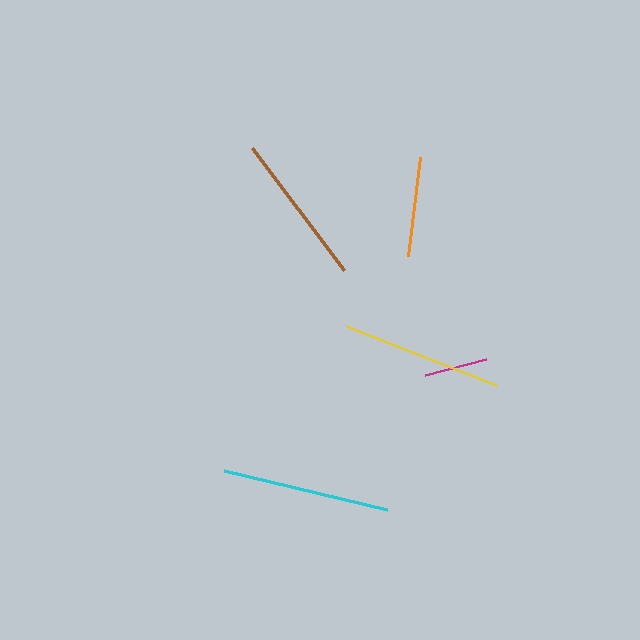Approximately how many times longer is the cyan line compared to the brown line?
The cyan line is approximately 1.1 times the length of the brown line.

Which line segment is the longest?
The cyan line is the longest at approximately 168 pixels.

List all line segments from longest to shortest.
From longest to shortest: cyan, yellow, brown, orange, magenta.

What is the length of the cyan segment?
The cyan segment is approximately 168 pixels long.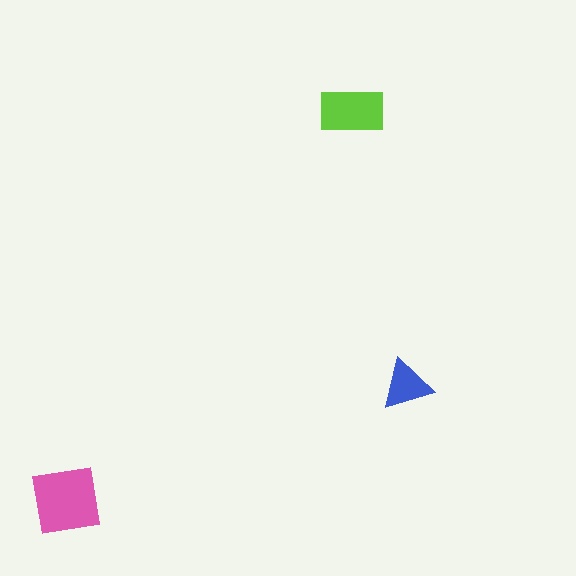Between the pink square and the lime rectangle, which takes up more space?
The pink square.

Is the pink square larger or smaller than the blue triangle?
Larger.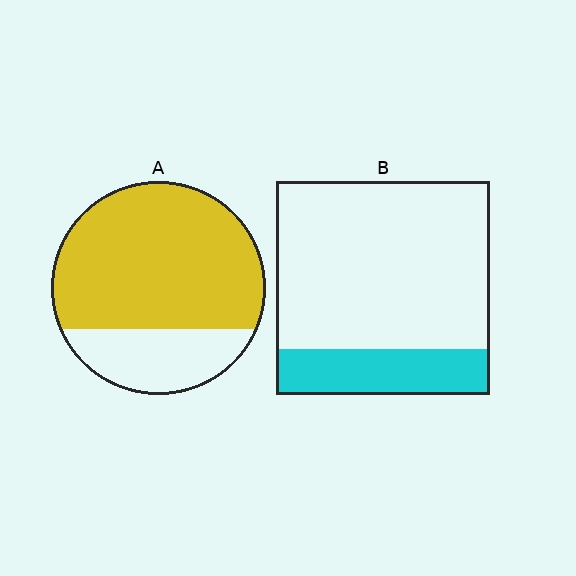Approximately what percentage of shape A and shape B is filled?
A is approximately 75% and B is approximately 20%.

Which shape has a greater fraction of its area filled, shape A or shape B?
Shape A.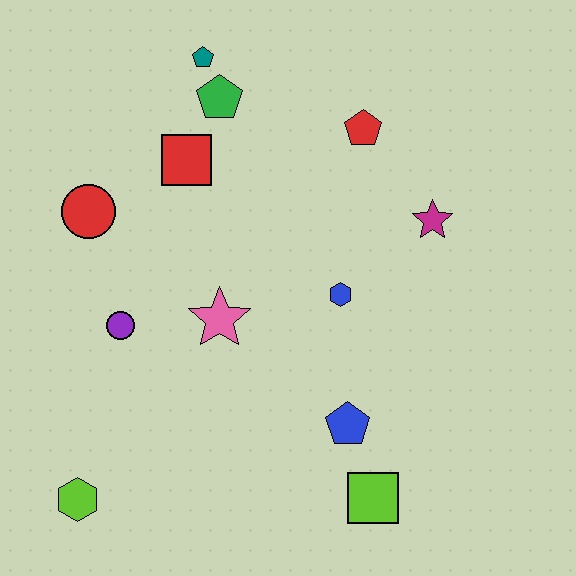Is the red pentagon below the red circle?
No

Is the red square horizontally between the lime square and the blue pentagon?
No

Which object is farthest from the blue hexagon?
The lime hexagon is farthest from the blue hexagon.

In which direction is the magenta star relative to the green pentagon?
The magenta star is to the right of the green pentagon.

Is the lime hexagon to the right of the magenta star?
No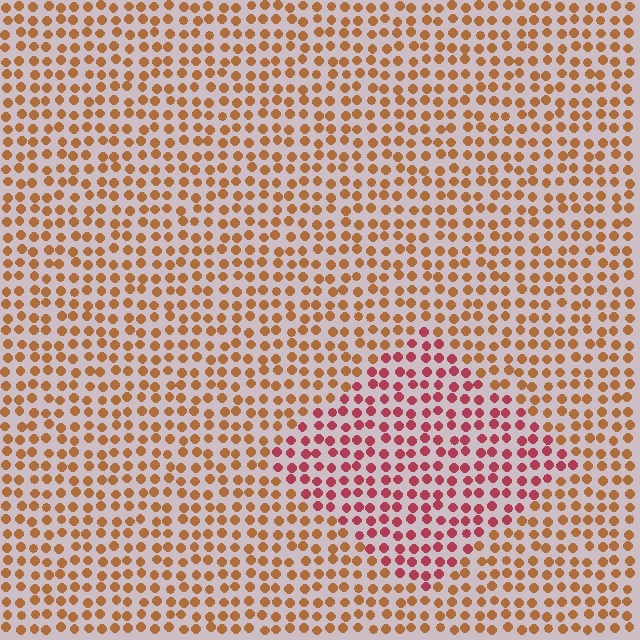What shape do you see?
I see a diamond.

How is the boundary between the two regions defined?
The boundary is defined purely by a slight shift in hue (about 38 degrees). Spacing, size, and orientation are identical on both sides.